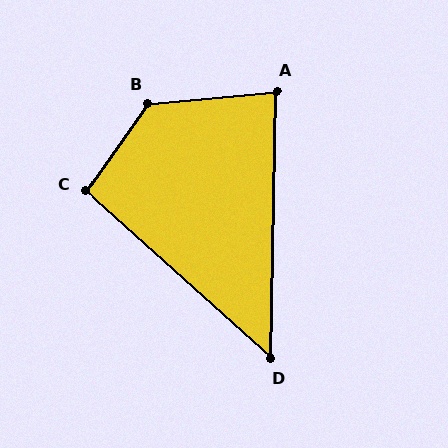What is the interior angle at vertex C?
Approximately 97 degrees (obtuse).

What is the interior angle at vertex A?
Approximately 83 degrees (acute).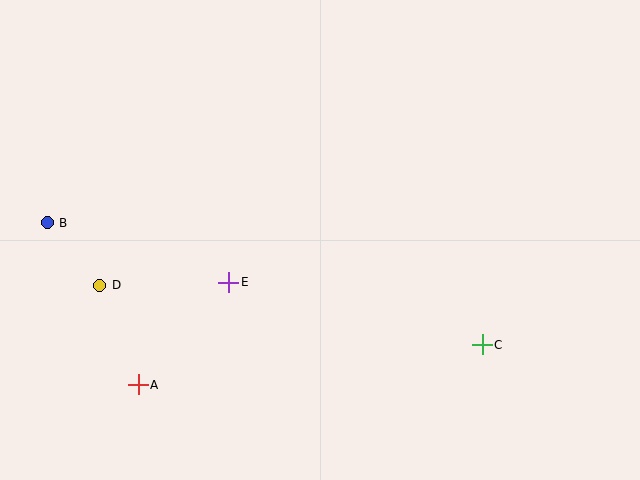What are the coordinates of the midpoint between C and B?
The midpoint between C and B is at (265, 284).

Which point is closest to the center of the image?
Point E at (229, 282) is closest to the center.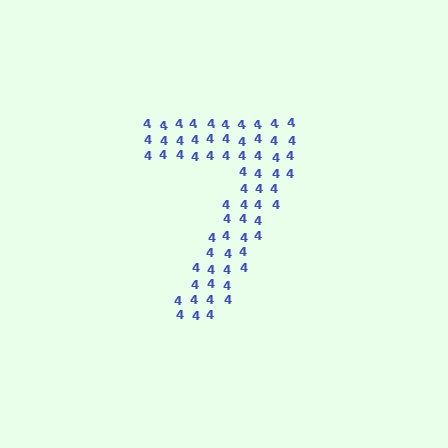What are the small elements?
The small elements are digit 4's.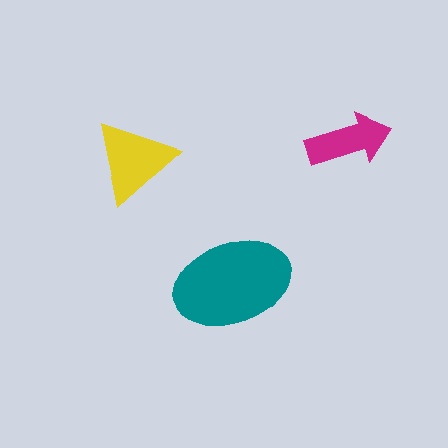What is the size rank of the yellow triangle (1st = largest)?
2nd.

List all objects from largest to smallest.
The teal ellipse, the yellow triangle, the magenta arrow.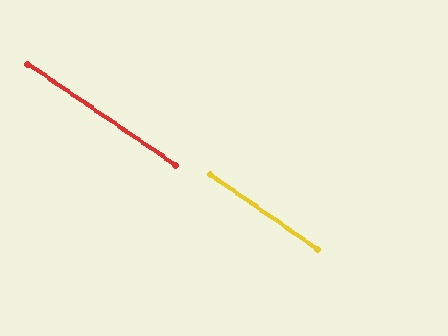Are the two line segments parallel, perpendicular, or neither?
Parallel — their directions differ by only 0.3°.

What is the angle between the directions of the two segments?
Approximately 0 degrees.